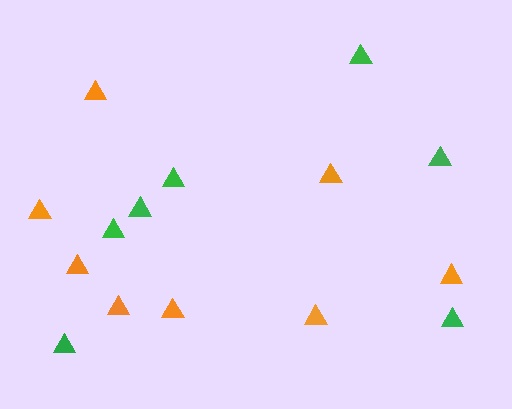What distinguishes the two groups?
There are 2 groups: one group of orange triangles (8) and one group of green triangles (7).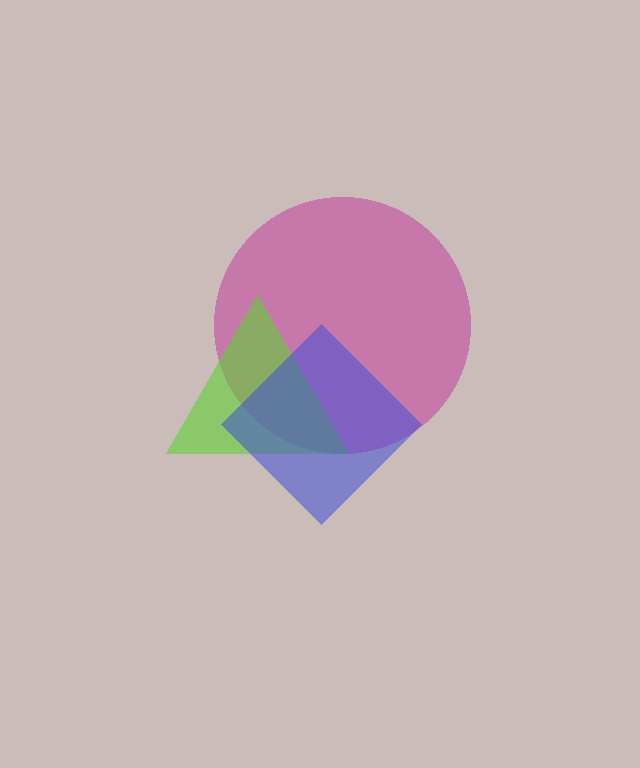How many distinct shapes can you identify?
There are 3 distinct shapes: a magenta circle, a lime triangle, a blue diamond.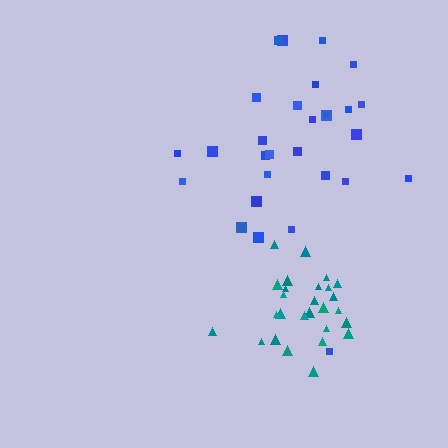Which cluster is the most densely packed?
Teal.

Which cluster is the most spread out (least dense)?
Blue.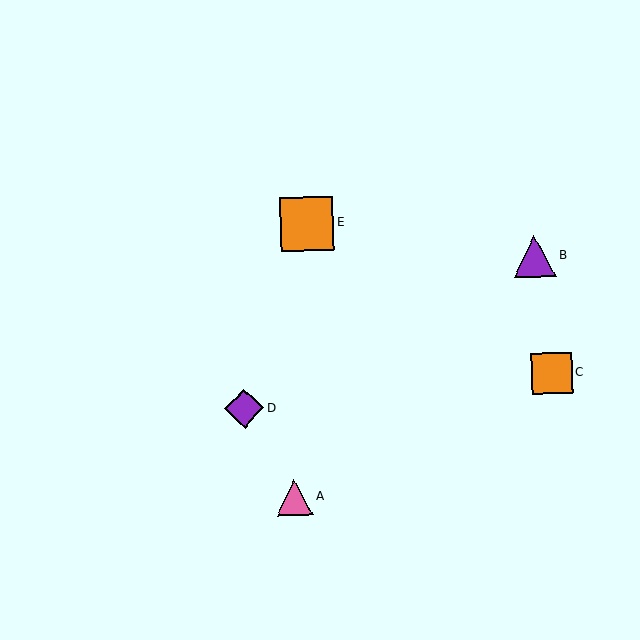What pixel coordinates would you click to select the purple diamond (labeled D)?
Click at (244, 409) to select the purple diamond D.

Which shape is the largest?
The orange square (labeled E) is the largest.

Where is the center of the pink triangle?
The center of the pink triangle is at (295, 497).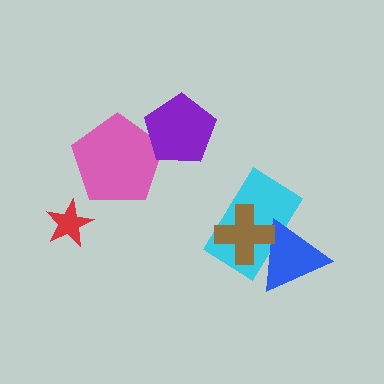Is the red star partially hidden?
No, no other shape covers it.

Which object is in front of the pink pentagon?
The purple pentagon is in front of the pink pentagon.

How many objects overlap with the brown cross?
2 objects overlap with the brown cross.